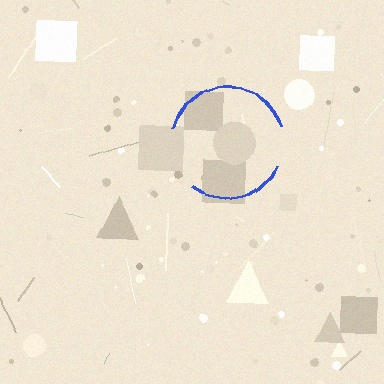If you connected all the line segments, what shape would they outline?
They would outline a circle.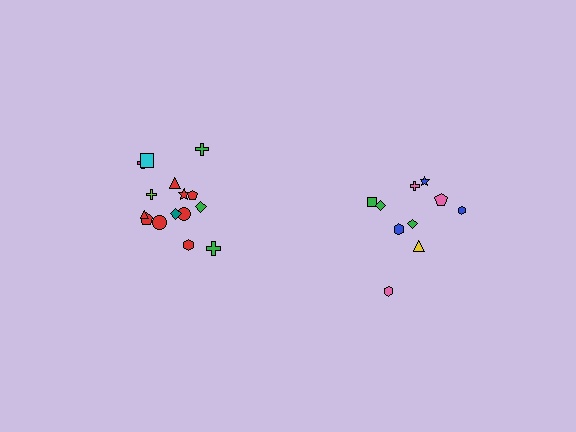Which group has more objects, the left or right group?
The left group.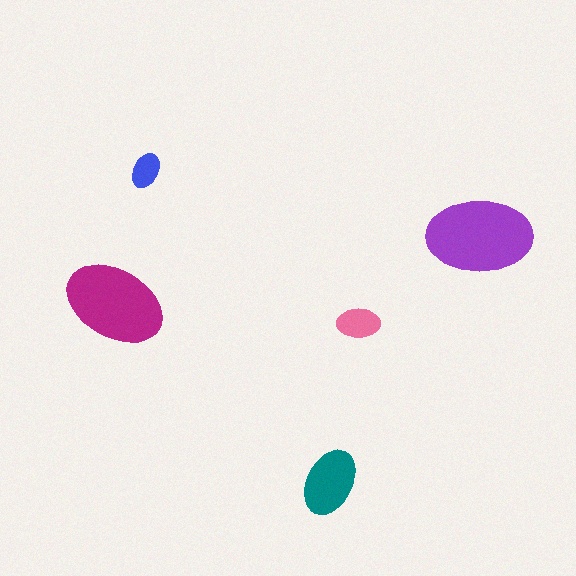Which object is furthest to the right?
The purple ellipse is rightmost.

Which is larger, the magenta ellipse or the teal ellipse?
The magenta one.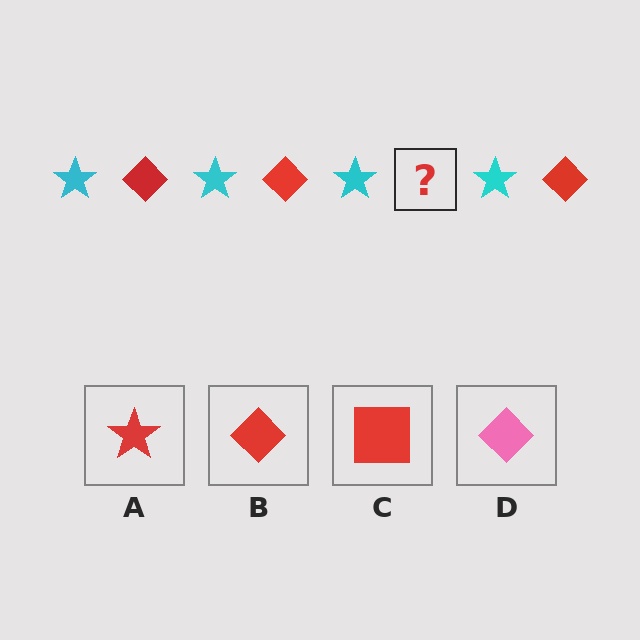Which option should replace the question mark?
Option B.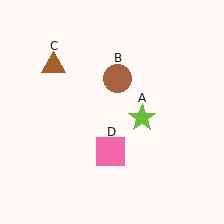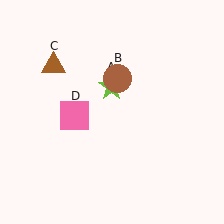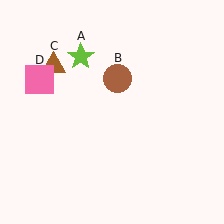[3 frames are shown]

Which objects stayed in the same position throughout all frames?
Brown circle (object B) and brown triangle (object C) remained stationary.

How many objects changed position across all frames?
2 objects changed position: lime star (object A), pink square (object D).